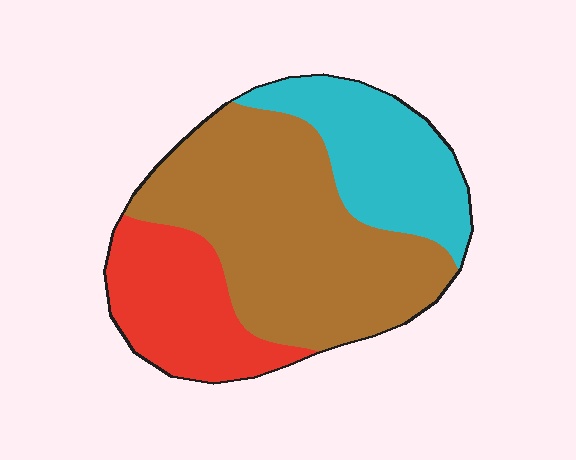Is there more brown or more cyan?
Brown.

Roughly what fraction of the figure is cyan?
Cyan takes up about one quarter (1/4) of the figure.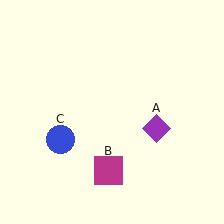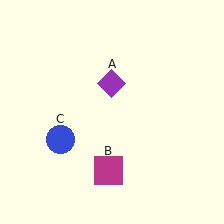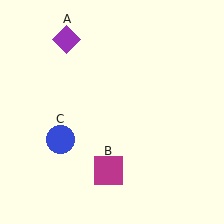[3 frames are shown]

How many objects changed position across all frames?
1 object changed position: purple diamond (object A).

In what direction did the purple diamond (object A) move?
The purple diamond (object A) moved up and to the left.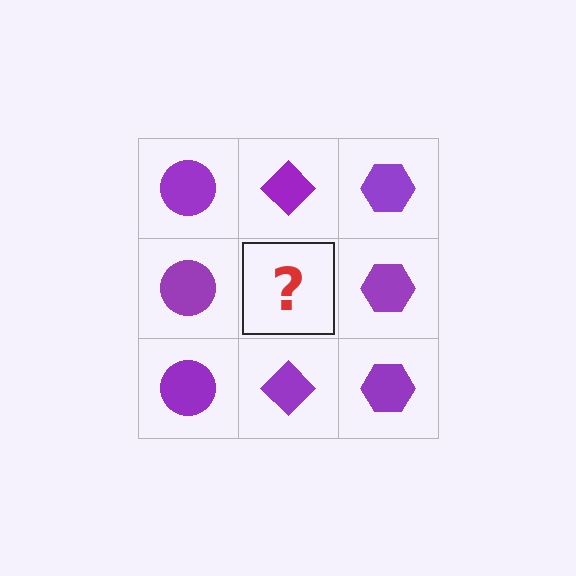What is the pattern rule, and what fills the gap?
The rule is that each column has a consistent shape. The gap should be filled with a purple diamond.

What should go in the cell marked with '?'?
The missing cell should contain a purple diamond.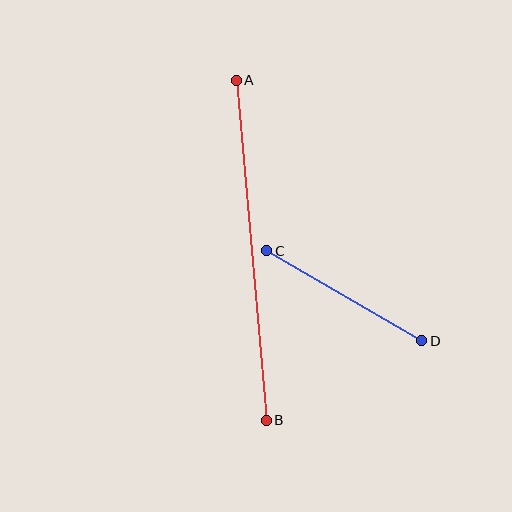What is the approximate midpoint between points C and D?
The midpoint is at approximately (344, 296) pixels.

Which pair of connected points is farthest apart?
Points A and B are farthest apart.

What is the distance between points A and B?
The distance is approximately 341 pixels.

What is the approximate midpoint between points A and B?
The midpoint is at approximately (251, 250) pixels.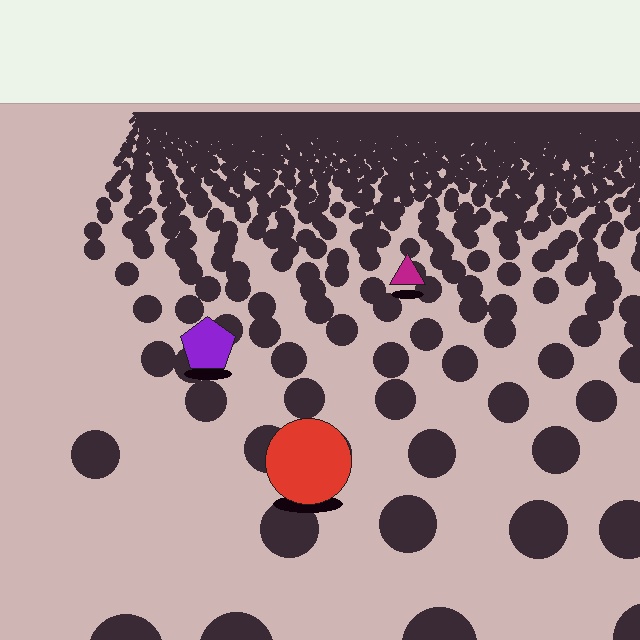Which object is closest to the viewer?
The red circle is closest. The texture marks near it are larger and more spread out.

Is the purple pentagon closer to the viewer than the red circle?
No. The red circle is closer — you can tell from the texture gradient: the ground texture is coarser near it.